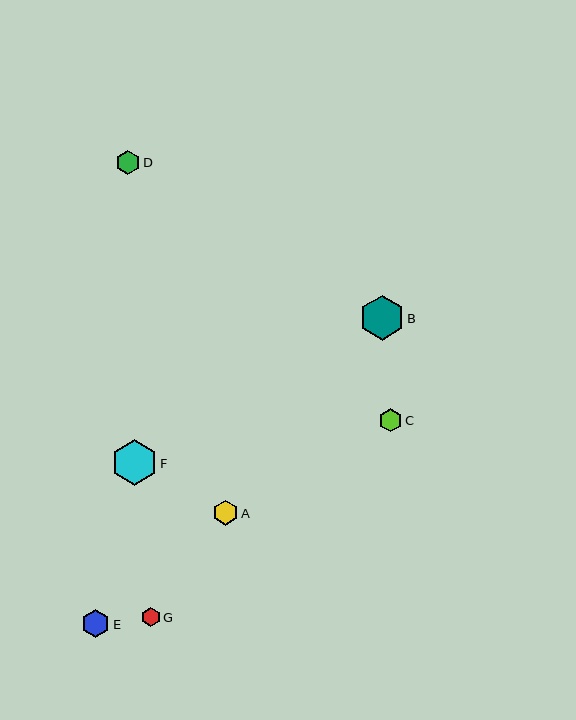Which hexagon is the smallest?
Hexagon G is the smallest with a size of approximately 19 pixels.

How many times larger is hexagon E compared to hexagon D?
Hexagon E is approximately 1.2 times the size of hexagon D.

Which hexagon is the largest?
Hexagon F is the largest with a size of approximately 45 pixels.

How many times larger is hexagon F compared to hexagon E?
Hexagon F is approximately 1.6 times the size of hexagon E.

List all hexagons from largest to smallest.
From largest to smallest: F, B, E, A, D, C, G.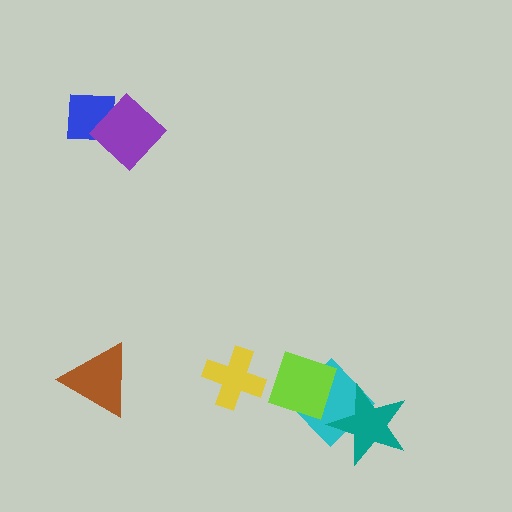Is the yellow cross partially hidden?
No, no other shape covers it.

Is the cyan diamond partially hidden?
Yes, it is partially covered by another shape.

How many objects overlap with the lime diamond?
1 object overlaps with the lime diamond.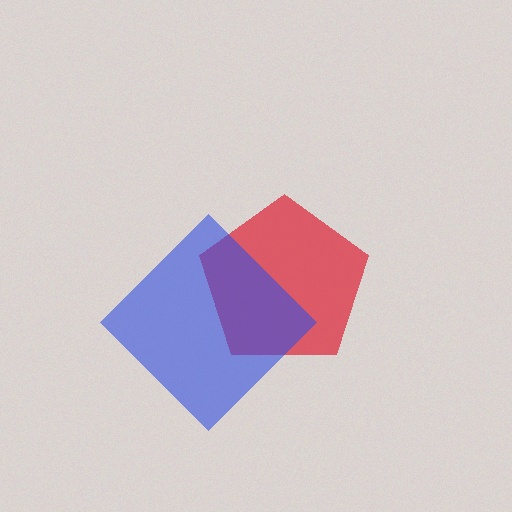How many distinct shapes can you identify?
There are 2 distinct shapes: a red pentagon, a blue diamond.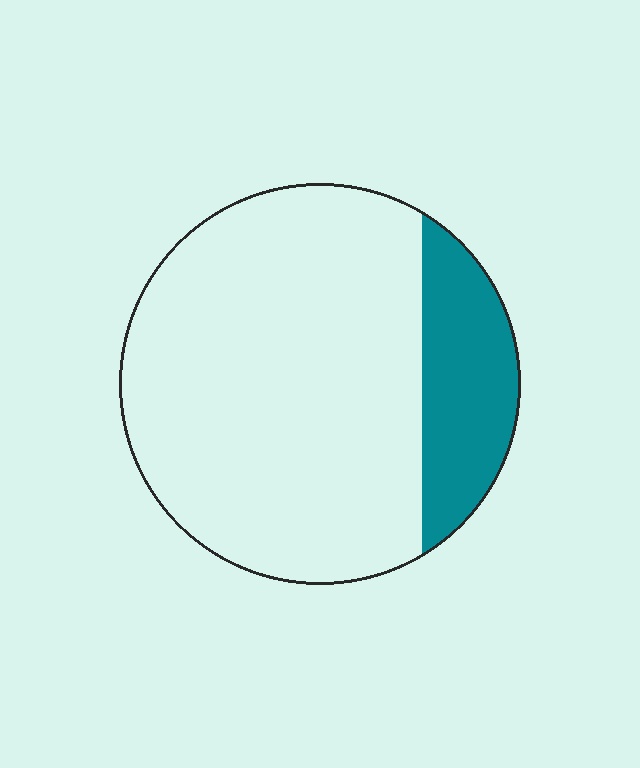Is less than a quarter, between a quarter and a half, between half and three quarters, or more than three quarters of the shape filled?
Less than a quarter.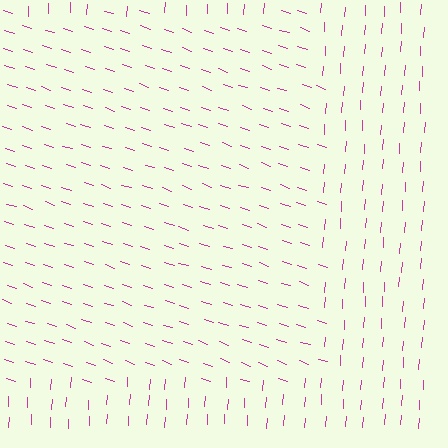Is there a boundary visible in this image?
Yes, there is a texture boundary formed by a change in line orientation.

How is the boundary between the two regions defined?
The boundary is defined purely by a change in line orientation (approximately 75 degrees difference). All lines are the same color and thickness.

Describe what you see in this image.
The image is filled with small magenta line segments. A rectangle region in the image has lines oriented differently from the surrounding lines, creating a visible texture boundary.